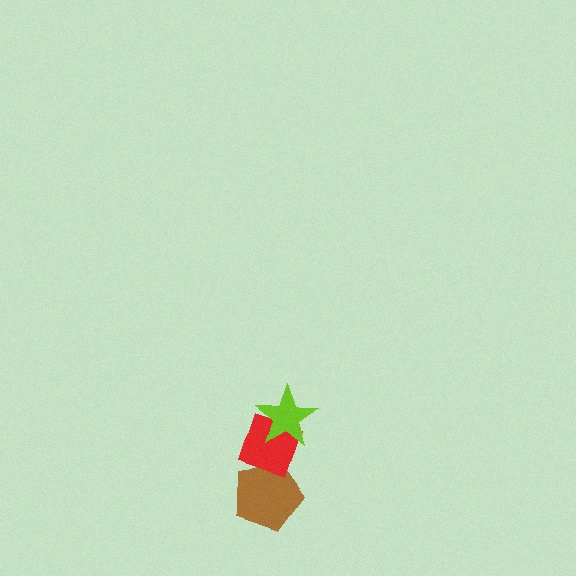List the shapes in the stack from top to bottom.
From top to bottom: the lime star, the red diamond, the brown pentagon.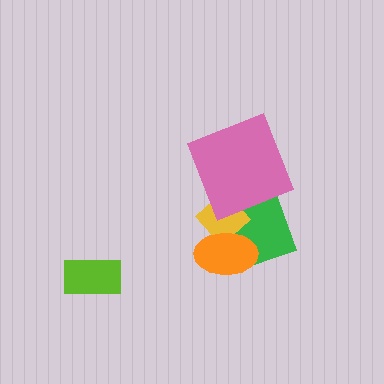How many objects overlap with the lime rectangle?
0 objects overlap with the lime rectangle.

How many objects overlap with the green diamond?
3 objects overlap with the green diamond.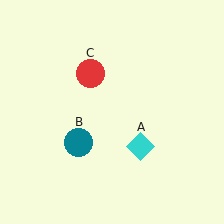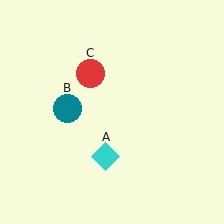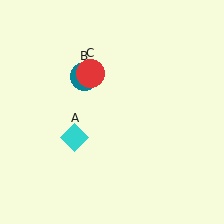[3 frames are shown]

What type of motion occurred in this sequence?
The cyan diamond (object A), teal circle (object B) rotated clockwise around the center of the scene.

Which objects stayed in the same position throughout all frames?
Red circle (object C) remained stationary.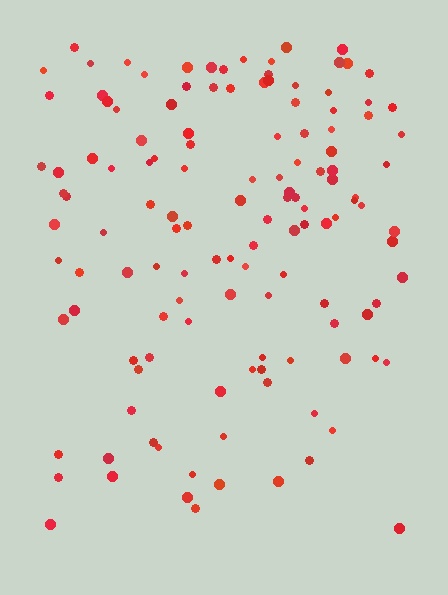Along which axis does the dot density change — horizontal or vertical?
Vertical.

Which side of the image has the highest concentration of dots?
The top.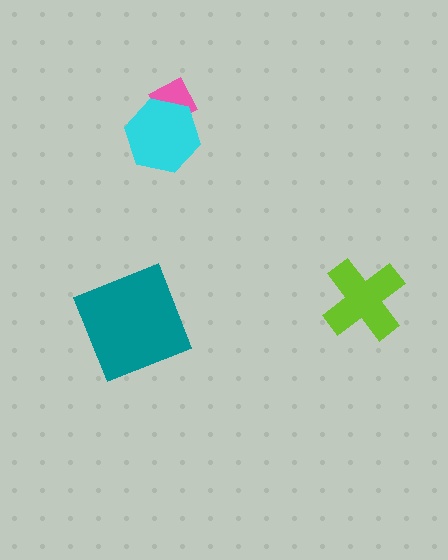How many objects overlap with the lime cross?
0 objects overlap with the lime cross.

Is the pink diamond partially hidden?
Yes, it is partially covered by another shape.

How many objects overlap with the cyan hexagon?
1 object overlaps with the cyan hexagon.